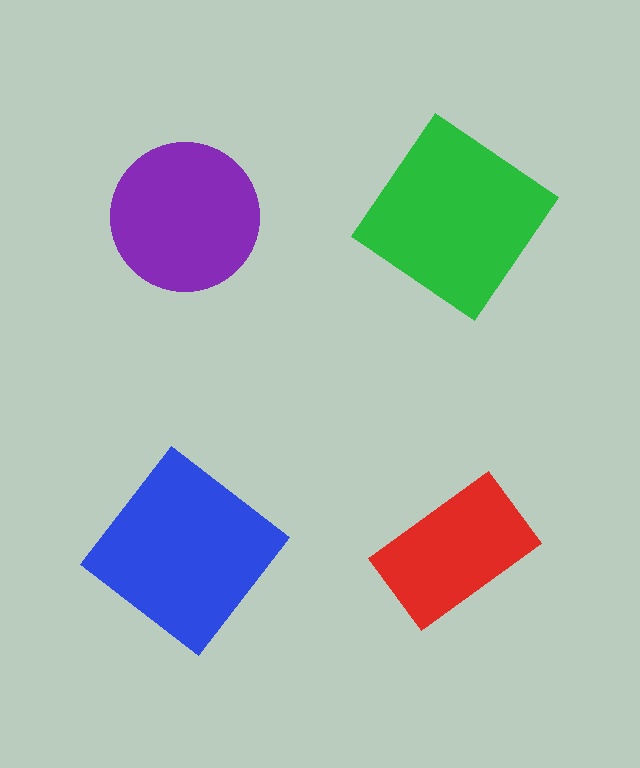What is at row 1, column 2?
A green diamond.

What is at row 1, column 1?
A purple circle.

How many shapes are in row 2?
2 shapes.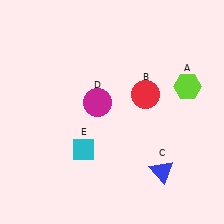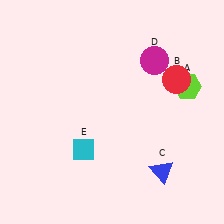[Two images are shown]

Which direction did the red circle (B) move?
The red circle (B) moved right.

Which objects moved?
The objects that moved are: the red circle (B), the magenta circle (D).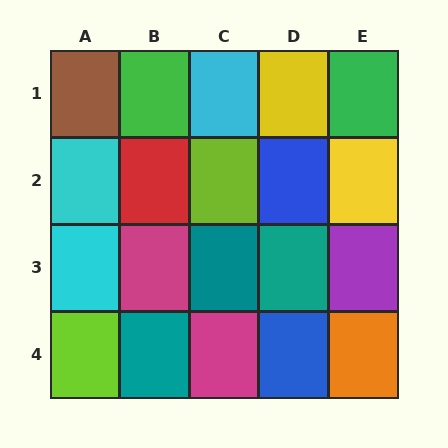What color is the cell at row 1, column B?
Green.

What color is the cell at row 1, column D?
Yellow.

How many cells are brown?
1 cell is brown.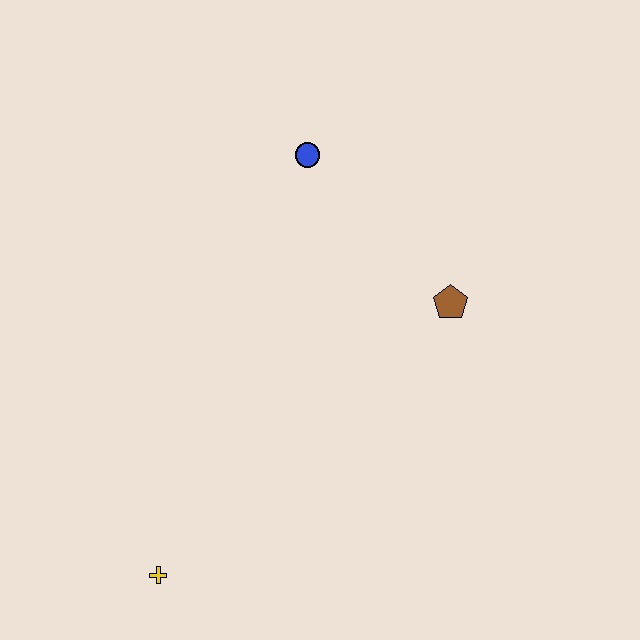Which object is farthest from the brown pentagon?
The yellow cross is farthest from the brown pentagon.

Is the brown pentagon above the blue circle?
No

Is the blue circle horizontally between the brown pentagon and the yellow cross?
Yes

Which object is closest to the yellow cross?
The brown pentagon is closest to the yellow cross.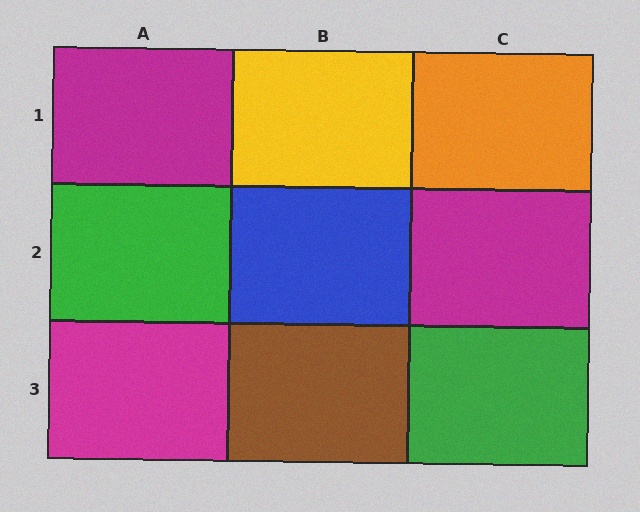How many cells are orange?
1 cell is orange.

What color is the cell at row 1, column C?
Orange.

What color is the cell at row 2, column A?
Green.